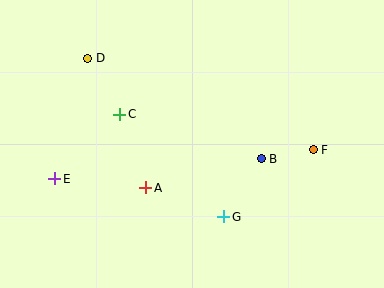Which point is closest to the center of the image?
Point A at (146, 188) is closest to the center.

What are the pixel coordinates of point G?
Point G is at (224, 217).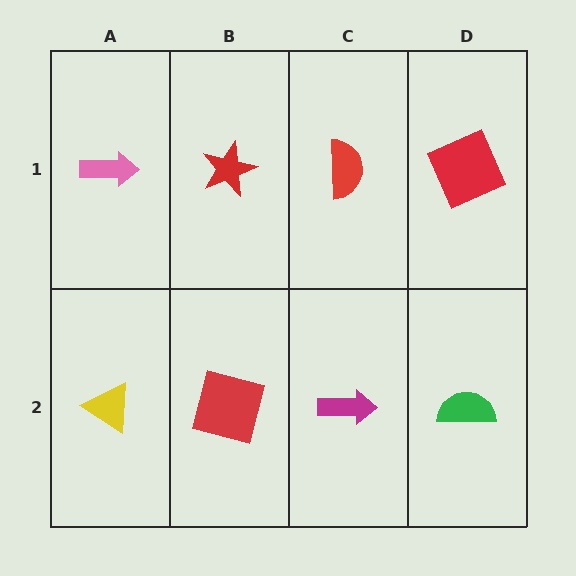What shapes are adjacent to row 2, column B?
A red star (row 1, column B), a yellow triangle (row 2, column A), a magenta arrow (row 2, column C).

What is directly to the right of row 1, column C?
A red square.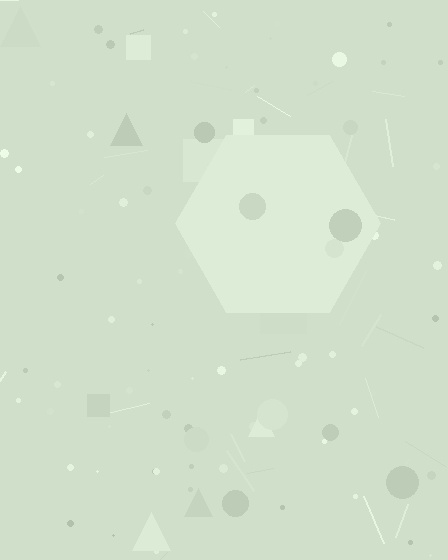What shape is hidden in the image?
A hexagon is hidden in the image.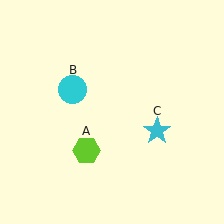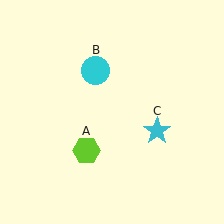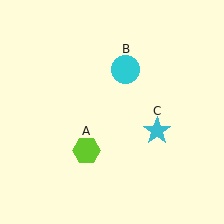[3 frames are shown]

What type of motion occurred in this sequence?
The cyan circle (object B) rotated clockwise around the center of the scene.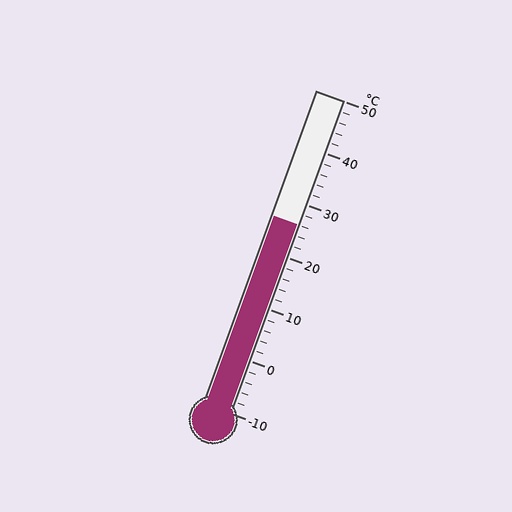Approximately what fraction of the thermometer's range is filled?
The thermometer is filled to approximately 60% of its range.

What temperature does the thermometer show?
The thermometer shows approximately 26°C.